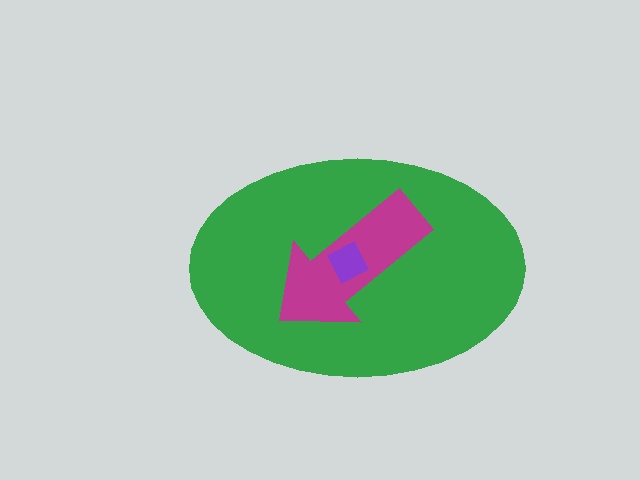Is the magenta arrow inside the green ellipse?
Yes.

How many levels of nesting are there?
3.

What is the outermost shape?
The green ellipse.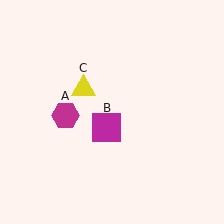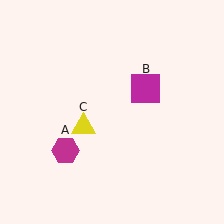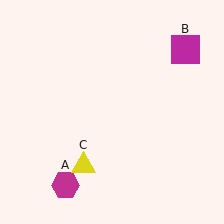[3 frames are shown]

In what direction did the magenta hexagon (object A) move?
The magenta hexagon (object A) moved down.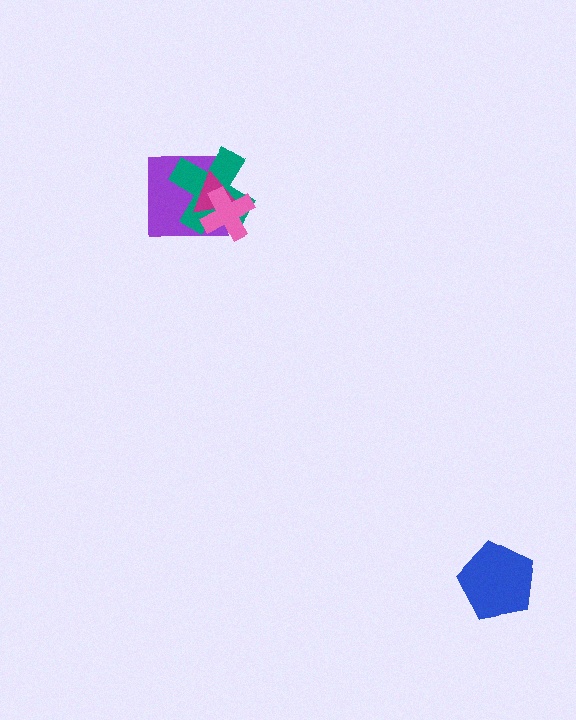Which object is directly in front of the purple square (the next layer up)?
The teal cross is directly in front of the purple square.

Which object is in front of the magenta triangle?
The pink cross is in front of the magenta triangle.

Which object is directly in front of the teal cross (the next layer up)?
The magenta triangle is directly in front of the teal cross.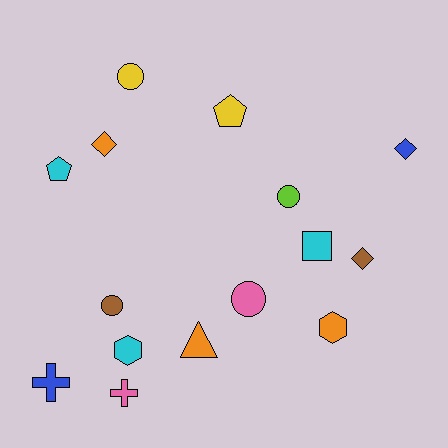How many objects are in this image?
There are 15 objects.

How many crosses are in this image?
There are 2 crosses.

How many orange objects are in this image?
There are 3 orange objects.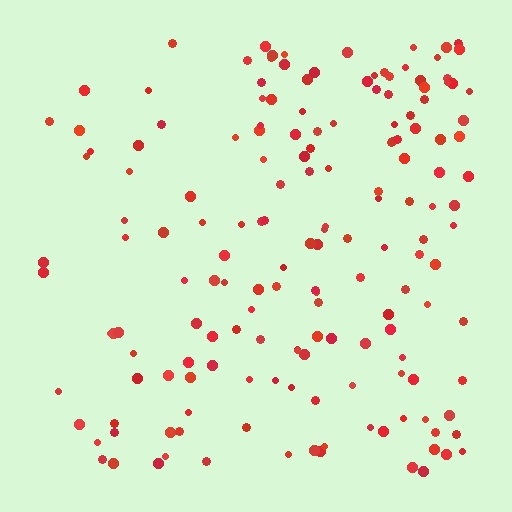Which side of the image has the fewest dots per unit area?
The left.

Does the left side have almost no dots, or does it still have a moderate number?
Still a moderate number, just noticeably fewer than the right.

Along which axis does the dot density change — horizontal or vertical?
Horizontal.